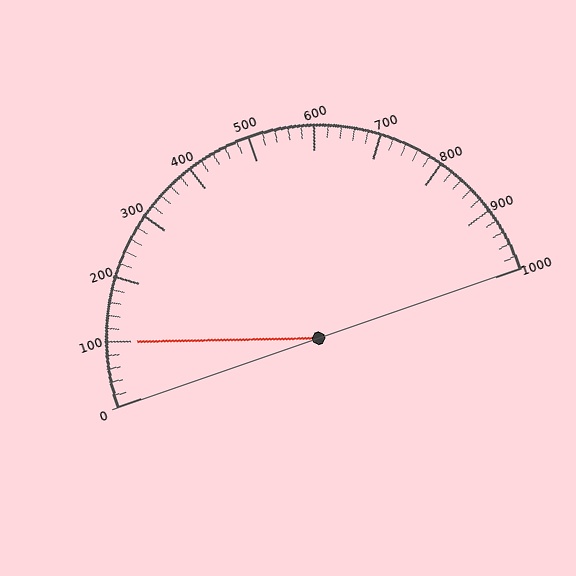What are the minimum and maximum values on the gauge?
The gauge ranges from 0 to 1000.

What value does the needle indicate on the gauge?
The needle indicates approximately 100.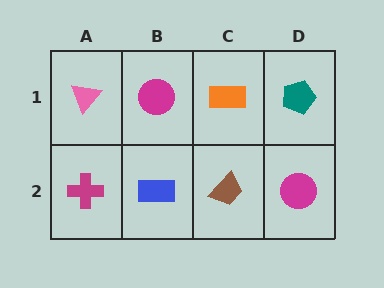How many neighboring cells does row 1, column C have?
3.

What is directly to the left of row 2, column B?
A magenta cross.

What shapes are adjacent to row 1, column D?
A magenta circle (row 2, column D), an orange rectangle (row 1, column C).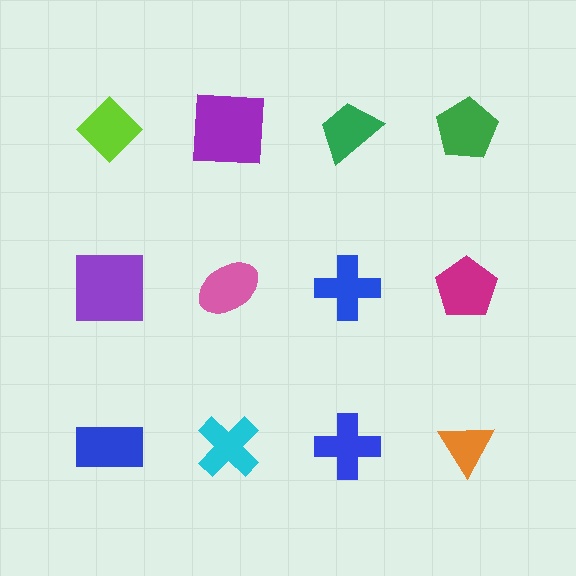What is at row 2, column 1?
A purple square.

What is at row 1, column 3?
A green trapezoid.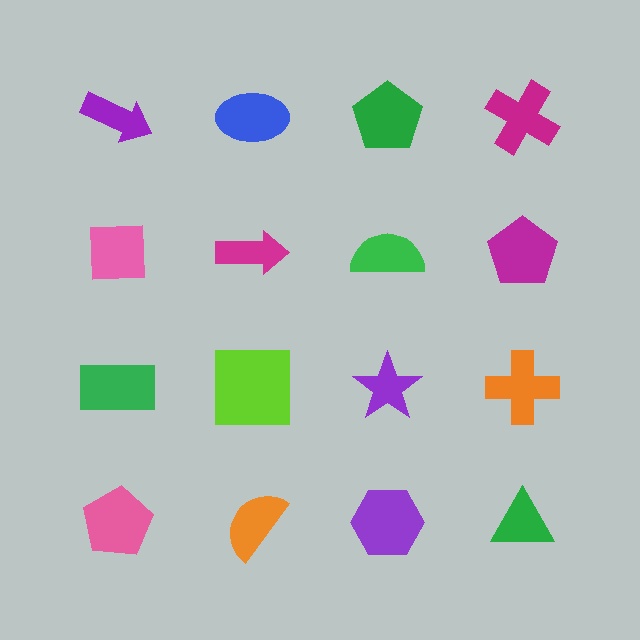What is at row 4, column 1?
A pink pentagon.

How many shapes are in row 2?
4 shapes.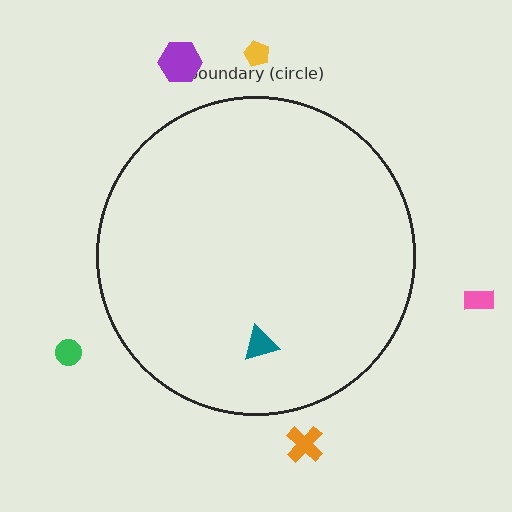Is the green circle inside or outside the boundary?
Outside.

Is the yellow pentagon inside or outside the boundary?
Outside.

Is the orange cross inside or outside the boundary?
Outside.